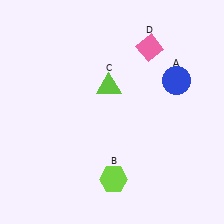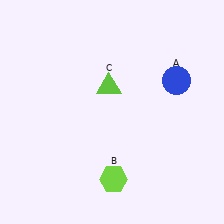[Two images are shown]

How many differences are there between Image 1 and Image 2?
There is 1 difference between the two images.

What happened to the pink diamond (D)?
The pink diamond (D) was removed in Image 2. It was in the top-right area of Image 1.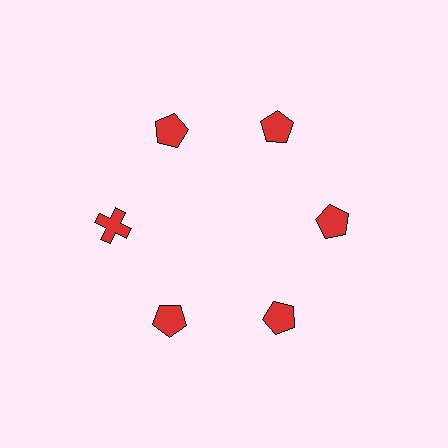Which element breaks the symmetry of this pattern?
The red cross at roughly the 9 o'clock position breaks the symmetry. All other shapes are red pentagons.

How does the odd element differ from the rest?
It has a different shape: cross instead of pentagon.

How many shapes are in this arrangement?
There are 6 shapes arranged in a ring pattern.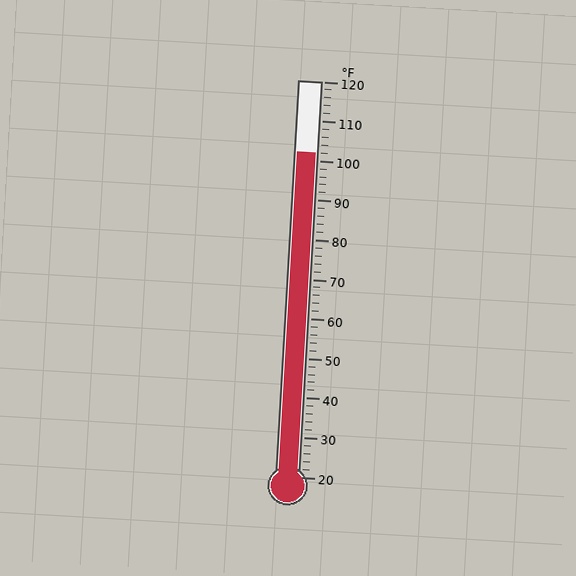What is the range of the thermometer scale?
The thermometer scale ranges from 20°F to 120°F.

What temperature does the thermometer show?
The thermometer shows approximately 102°F.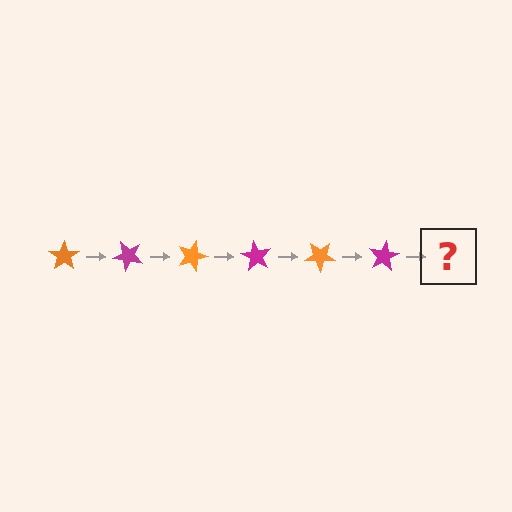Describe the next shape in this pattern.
It should be an orange star, rotated 270 degrees from the start.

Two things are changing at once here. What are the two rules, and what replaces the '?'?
The two rules are that it rotates 45 degrees each step and the color cycles through orange and magenta. The '?' should be an orange star, rotated 270 degrees from the start.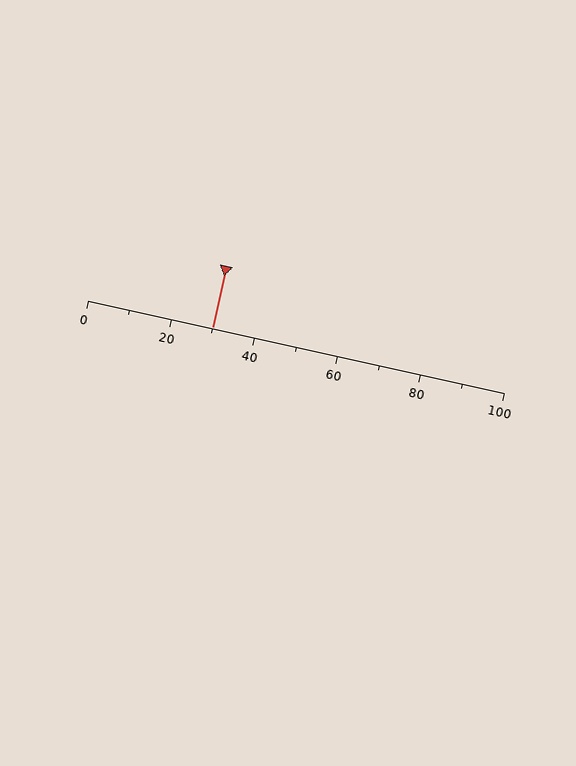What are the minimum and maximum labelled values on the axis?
The axis runs from 0 to 100.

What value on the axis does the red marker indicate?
The marker indicates approximately 30.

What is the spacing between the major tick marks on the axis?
The major ticks are spaced 20 apart.